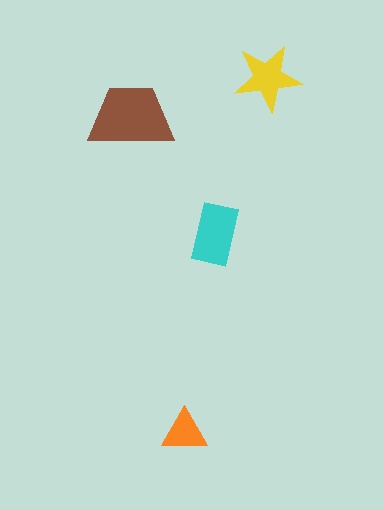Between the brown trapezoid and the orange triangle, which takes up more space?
The brown trapezoid.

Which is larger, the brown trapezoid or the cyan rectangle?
The brown trapezoid.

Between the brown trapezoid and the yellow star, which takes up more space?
The brown trapezoid.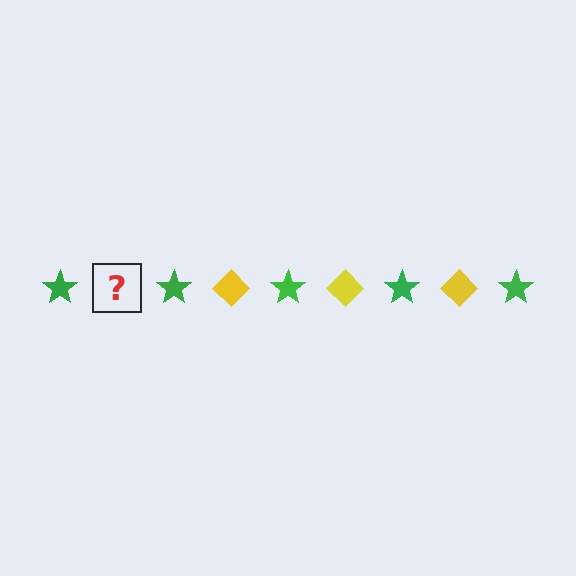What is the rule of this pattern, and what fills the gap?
The rule is that the pattern alternates between green star and yellow diamond. The gap should be filled with a yellow diamond.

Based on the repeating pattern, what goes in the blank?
The blank should be a yellow diamond.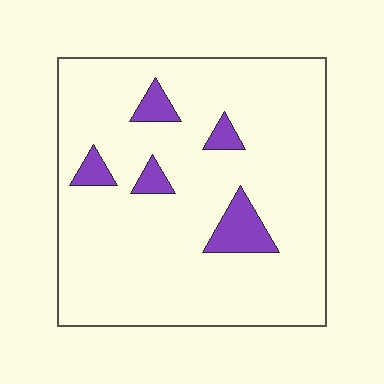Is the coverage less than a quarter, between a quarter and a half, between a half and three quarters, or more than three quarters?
Less than a quarter.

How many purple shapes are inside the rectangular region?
5.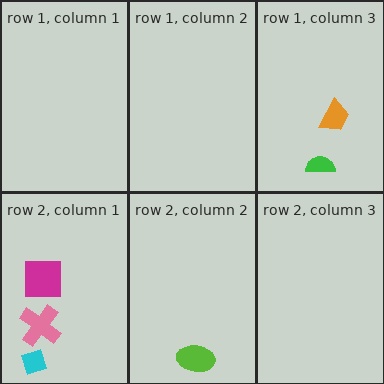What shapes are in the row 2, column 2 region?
The lime ellipse.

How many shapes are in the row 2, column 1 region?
3.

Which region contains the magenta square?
The row 2, column 1 region.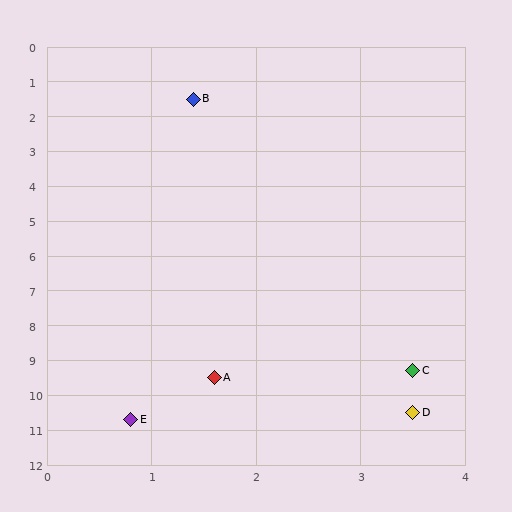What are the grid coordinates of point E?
Point E is at approximately (0.8, 10.7).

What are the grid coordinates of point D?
Point D is at approximately (3.5, 10.5).